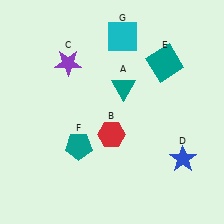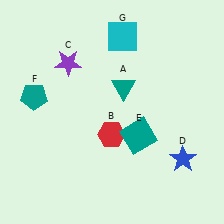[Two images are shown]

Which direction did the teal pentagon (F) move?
The teal pentagon (F) moved up.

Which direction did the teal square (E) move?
The teal square (E) moved down.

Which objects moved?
The objects that moved are: the teal square (E), the teal pentagon (F).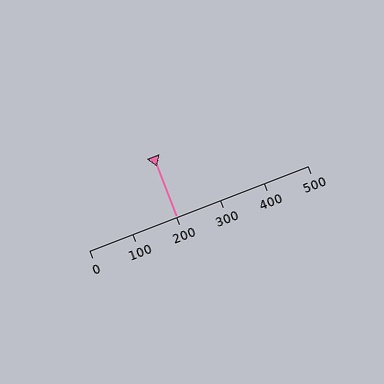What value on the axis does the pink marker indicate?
The marker indicates approximately 200.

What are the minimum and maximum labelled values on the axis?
The axis runs from 0 to 500.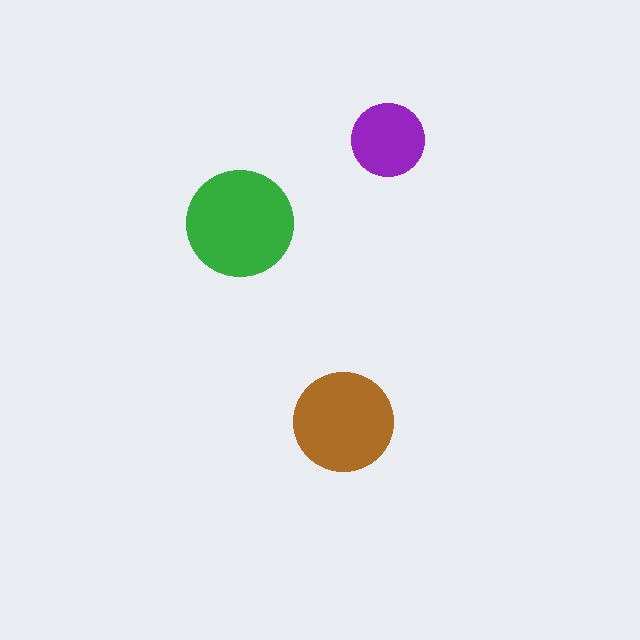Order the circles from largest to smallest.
the green one, the brown one, the purple one.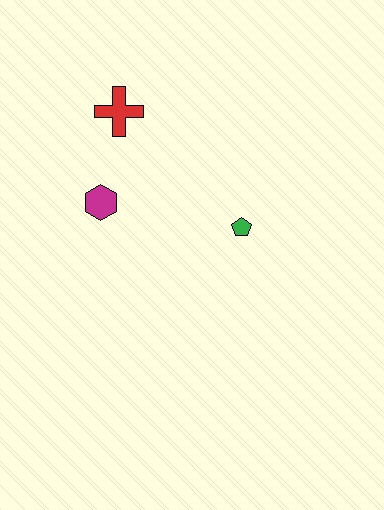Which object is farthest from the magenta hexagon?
The green pentagon is farthest from the magenta hexagon.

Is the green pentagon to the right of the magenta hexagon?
Yes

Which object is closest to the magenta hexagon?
The red cross is closest to the magenta hexagon.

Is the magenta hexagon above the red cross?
No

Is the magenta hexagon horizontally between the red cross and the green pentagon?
No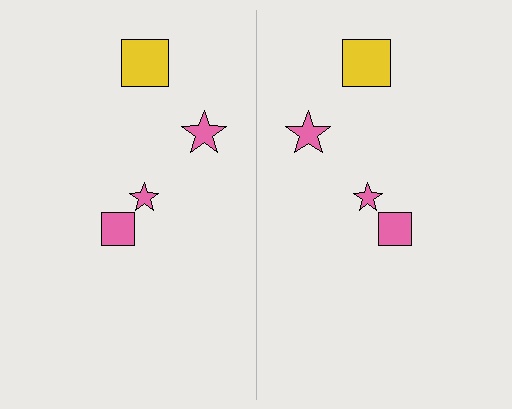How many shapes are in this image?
There are 8 shapes in this image.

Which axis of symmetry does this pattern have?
The pattern has a vertical axis of symmetry running through the center of the image.